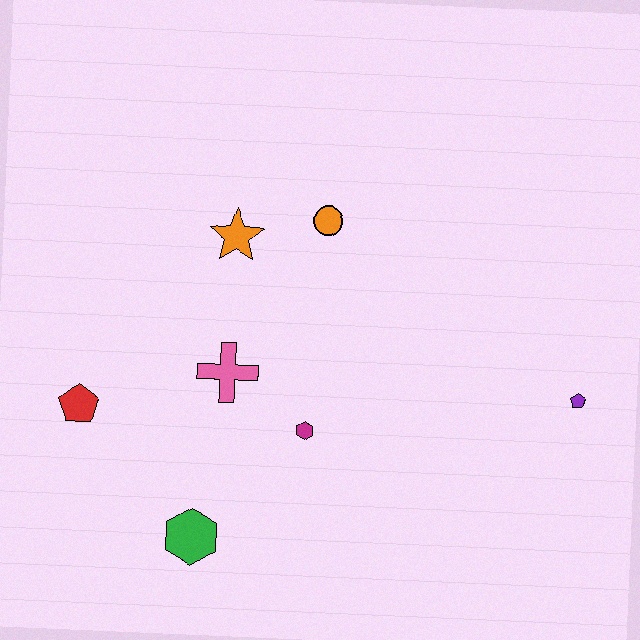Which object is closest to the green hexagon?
The magenta hexagon is closest to the green hexagon.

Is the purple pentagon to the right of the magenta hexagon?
Yes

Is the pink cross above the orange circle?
No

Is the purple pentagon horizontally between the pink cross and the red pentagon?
No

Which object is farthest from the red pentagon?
The purple pentagon is farthest from the red pentagon.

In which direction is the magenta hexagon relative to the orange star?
The magenta hexagon is below the orange star.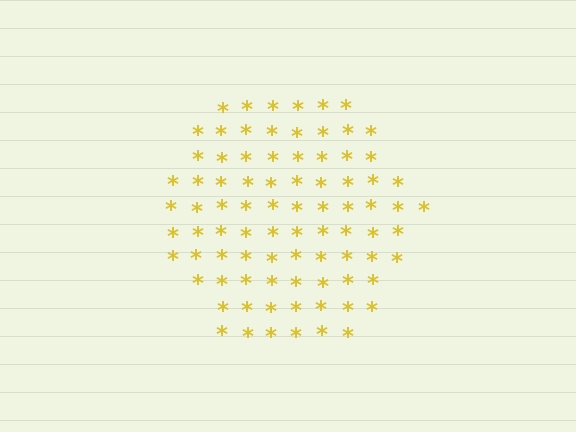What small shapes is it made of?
It is made of small asterisks.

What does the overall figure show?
The overall figure shows a hexagon.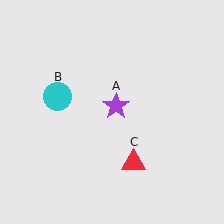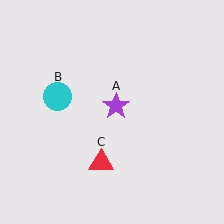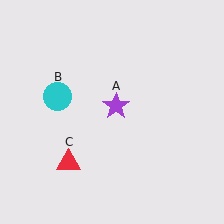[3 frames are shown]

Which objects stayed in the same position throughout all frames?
Purple star (object A) and cyan circle (object B) remained stationary.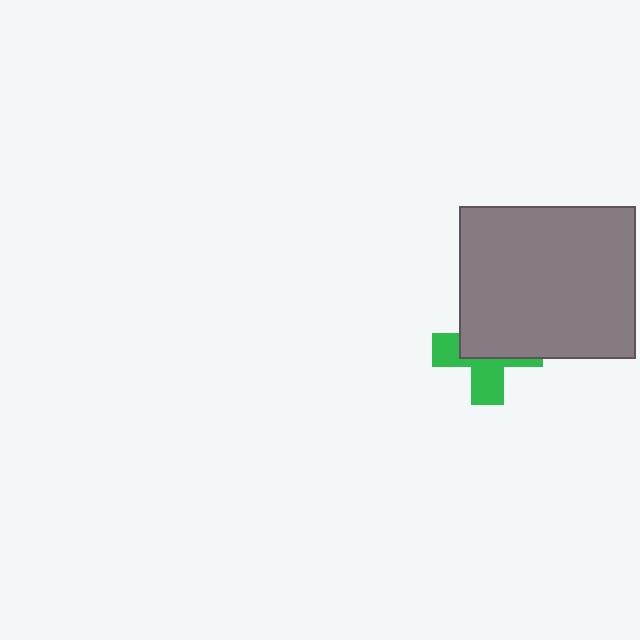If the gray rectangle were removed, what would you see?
You would see the complete green cross.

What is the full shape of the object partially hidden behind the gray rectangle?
The partially hidden object is a green cross.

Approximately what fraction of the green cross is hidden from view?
Roughly 54% of the green cross is hidden behind the gray rectangle.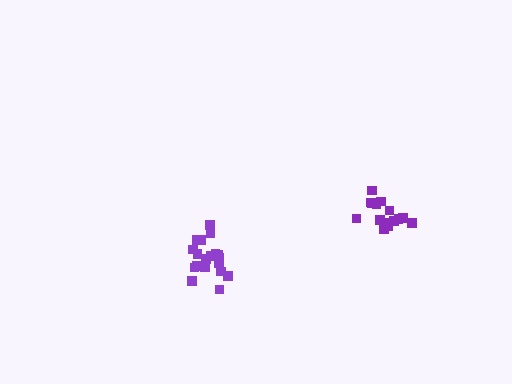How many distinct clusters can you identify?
There are 2 distinct clusters.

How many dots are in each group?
Group 1: 15 dots, Group 2: 20 dots (35 total).